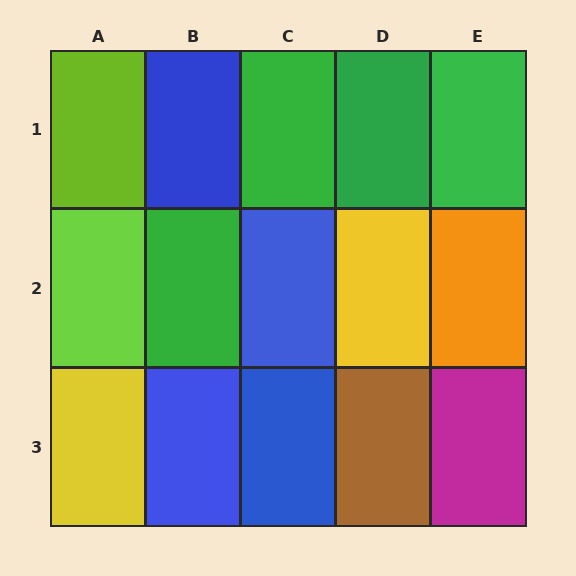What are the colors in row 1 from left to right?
Lime, blue, green, green, green.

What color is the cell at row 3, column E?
Magenta.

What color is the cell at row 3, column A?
Yellow.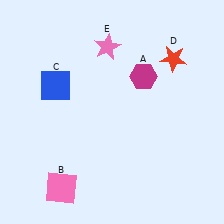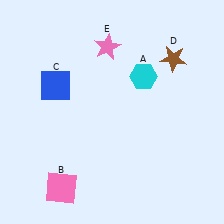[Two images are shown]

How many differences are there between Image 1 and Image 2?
There are 2 differences between the two images.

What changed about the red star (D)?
In Image 1, D is red. In Image 2, it changed to brown.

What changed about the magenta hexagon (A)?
In Image 1, A is magenta. In Image 2, it changed to cyan.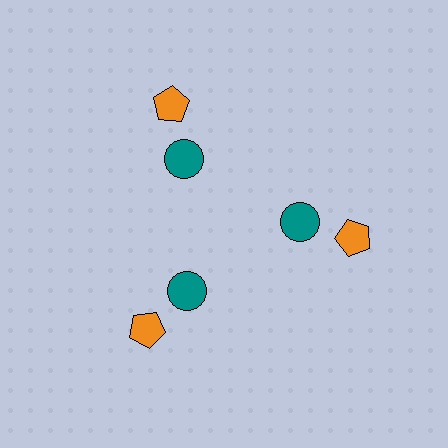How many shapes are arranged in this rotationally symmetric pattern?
There are 6 shapes, arranged in 3 groups of 2.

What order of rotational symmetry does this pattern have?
This pattern has 3-fold rotational symmetry.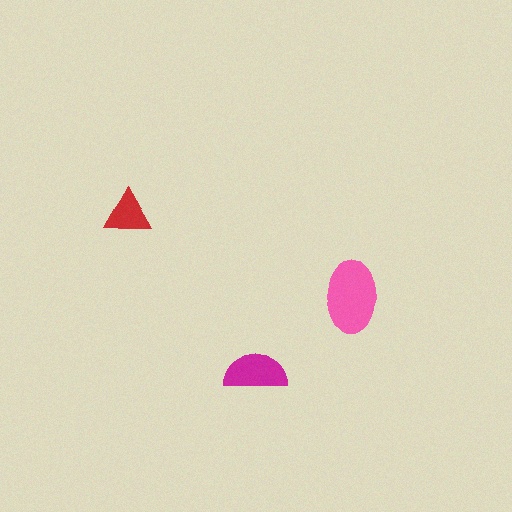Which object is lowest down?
The magenta semicircle is bottommost.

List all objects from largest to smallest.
The pink ellipse, the magenta semicircle, the red triangle.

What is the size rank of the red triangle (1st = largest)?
3rd.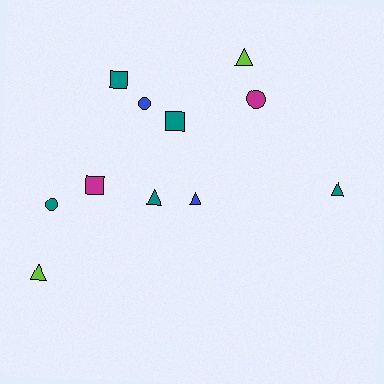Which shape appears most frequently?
Triangle, with 5 objects.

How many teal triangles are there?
There are 2 teal triangles.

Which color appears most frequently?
Teal, with 5 objects.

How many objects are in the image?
There are 11 objects.